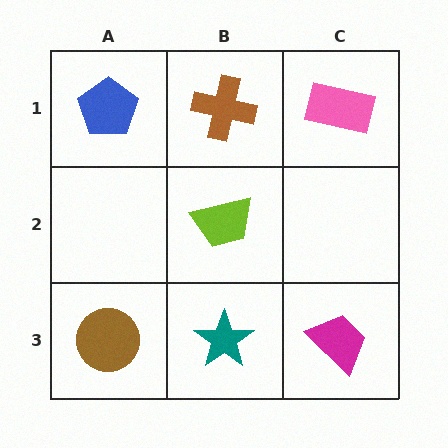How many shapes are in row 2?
1 shape.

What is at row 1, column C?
A pink rectangle.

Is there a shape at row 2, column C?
No, that cell is empty.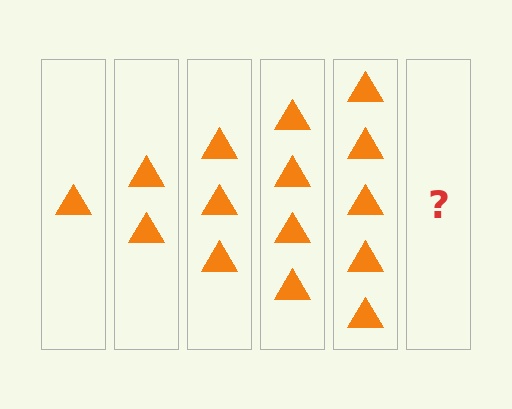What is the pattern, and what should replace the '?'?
The pattern is that each step adds one more triangle. The '?' should be 6 triangles.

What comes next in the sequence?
The next element should be 6 triangles.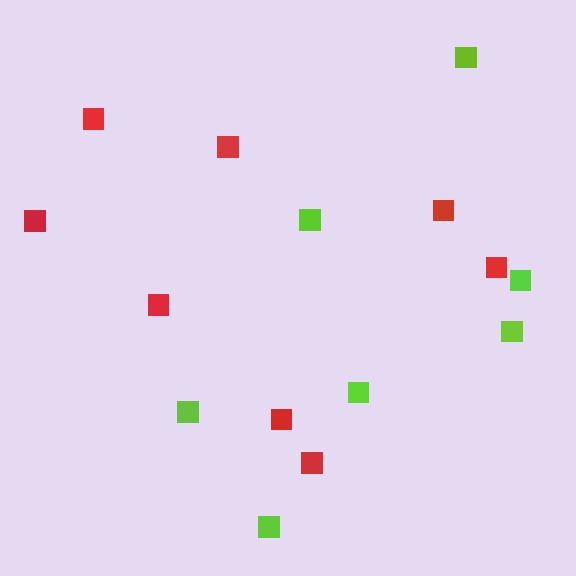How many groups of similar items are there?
There are 2 groups: one group of red squares (8) and one group of lime squares (7).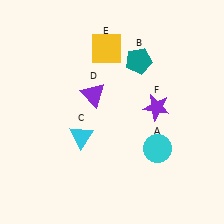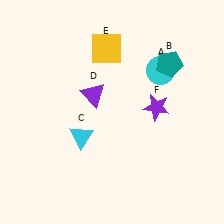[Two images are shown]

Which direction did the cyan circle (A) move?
The cyan circle (A) moved up.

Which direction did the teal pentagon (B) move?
The teal pentagon (B) moved right.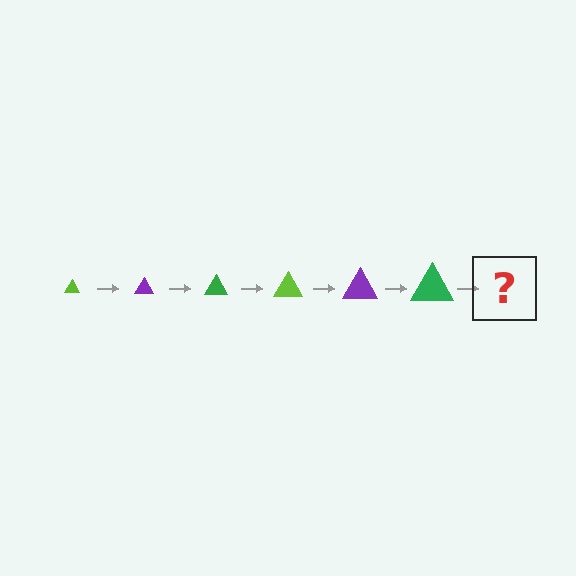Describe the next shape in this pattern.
It should be a lime triangle, larger than the previous one.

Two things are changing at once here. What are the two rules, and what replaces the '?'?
The two rules are that the triangle grows larger each step and the color cycles through lime, purple, and green. The '?' should be a lime triangle, larger than the previous one.